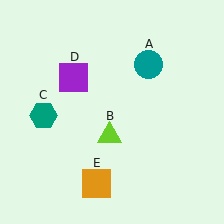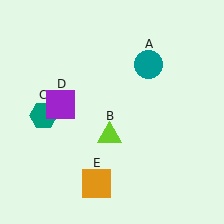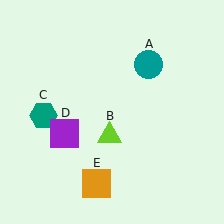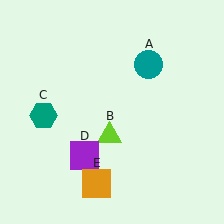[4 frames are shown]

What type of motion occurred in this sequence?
The purple square (object D) rotated counterclockwise around the center of the scene.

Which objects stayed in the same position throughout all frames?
Teal circle (object A) and lime triangle (object B) and teal hexagon (object C) and orange square (object E) remained stationary.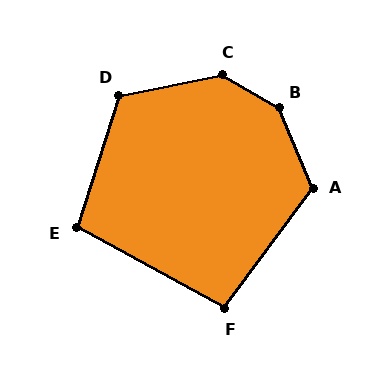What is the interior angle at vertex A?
Approximately 121 degrees (obtuse).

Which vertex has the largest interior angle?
B, at approximately 143 degrees.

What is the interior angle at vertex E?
Approximately 101 degrees (obtuse).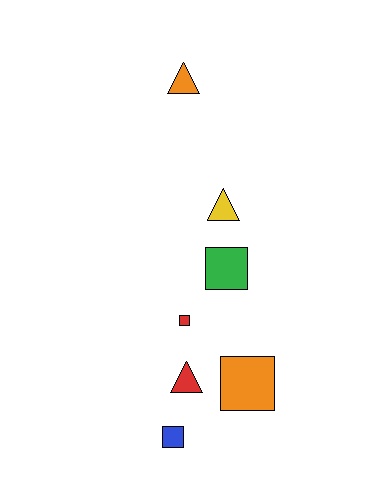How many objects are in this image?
There are 7 objects.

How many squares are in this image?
There are 4 squares.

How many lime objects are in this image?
There are no lime objects.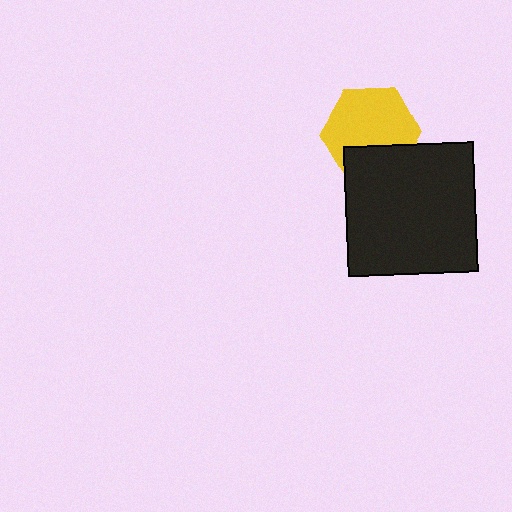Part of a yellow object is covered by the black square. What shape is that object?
It is a hexagon.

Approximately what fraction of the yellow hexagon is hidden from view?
Roughly 31% of the yellow hexagon is hidden behind the black square.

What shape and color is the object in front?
The object in front is a black square.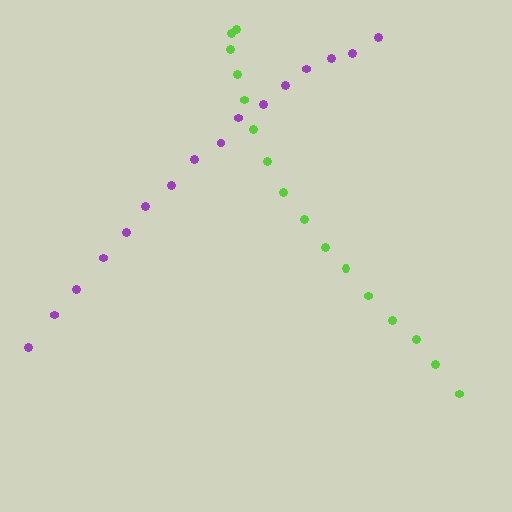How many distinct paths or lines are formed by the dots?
There are 2 distinct paths.